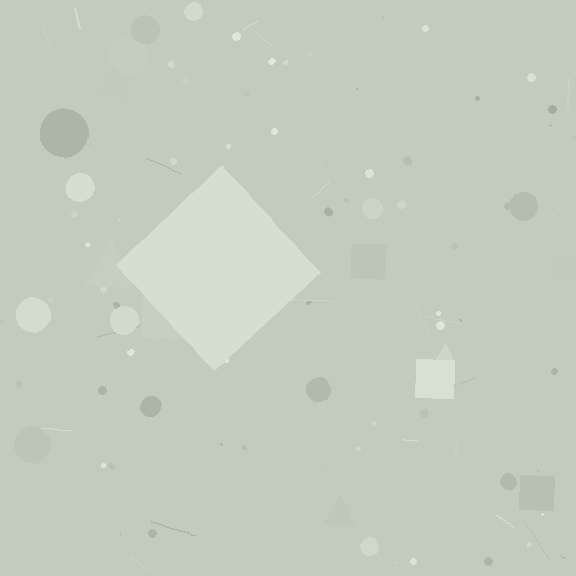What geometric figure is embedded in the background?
A diamond is embedded in the background.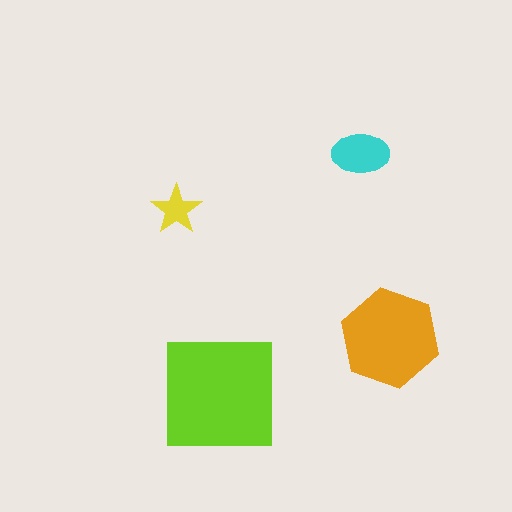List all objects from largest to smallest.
The lime square, the orange hexagon, the cyan ellipse, the yellow star.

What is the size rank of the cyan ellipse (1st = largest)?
3rd.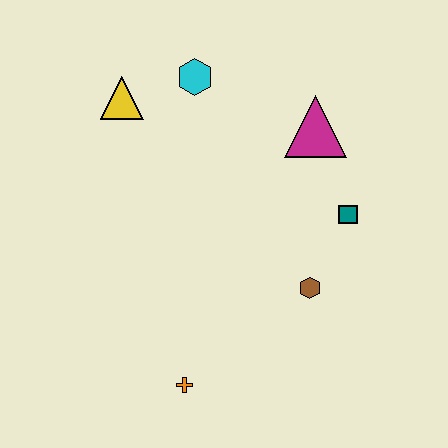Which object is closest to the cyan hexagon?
The yellow triangle is closest to the cyan hexagon.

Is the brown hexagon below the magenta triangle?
Yes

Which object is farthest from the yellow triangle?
The orange cross is farthest from the yellow triangle.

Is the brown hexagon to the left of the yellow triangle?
No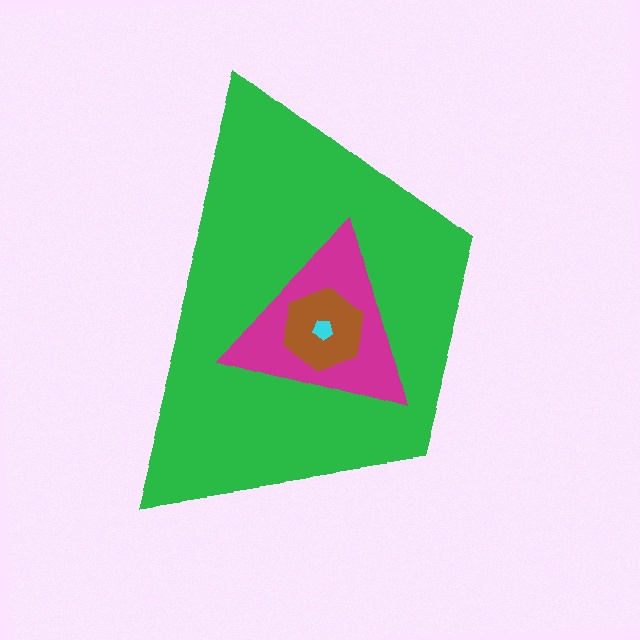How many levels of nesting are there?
4.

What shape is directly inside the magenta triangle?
The brown hexagon.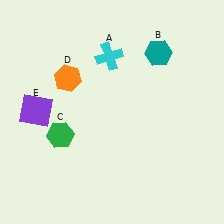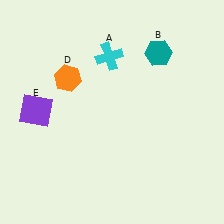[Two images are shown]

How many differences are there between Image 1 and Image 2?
There is 1 difference between the two images.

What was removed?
The green hexagon (C) was removed in Image 2.